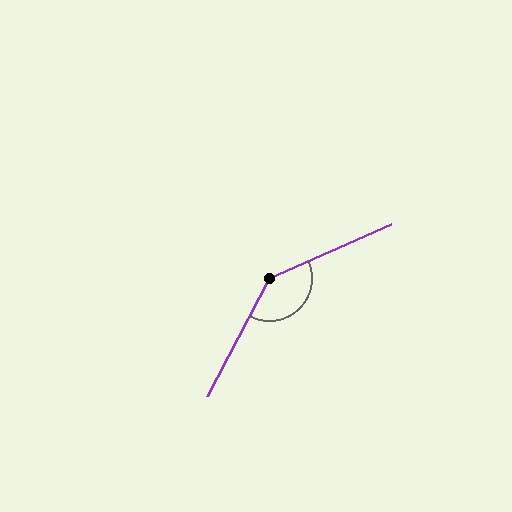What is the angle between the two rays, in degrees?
Approximately 141 degrees.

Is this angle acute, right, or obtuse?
It is obtuse.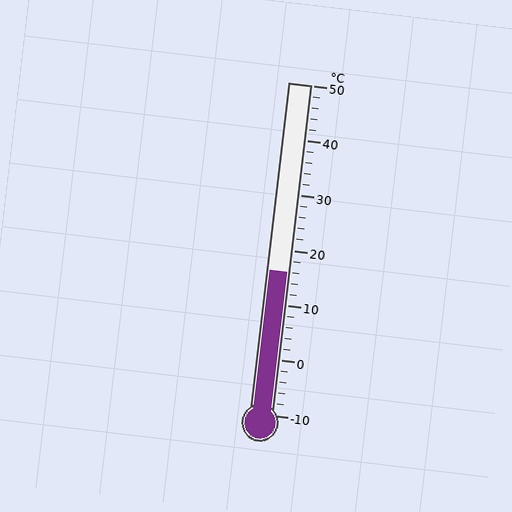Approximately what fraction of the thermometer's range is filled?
The thermometer is filled to approximately 45% of its range.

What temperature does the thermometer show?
The thermometer shows approximately 16°C.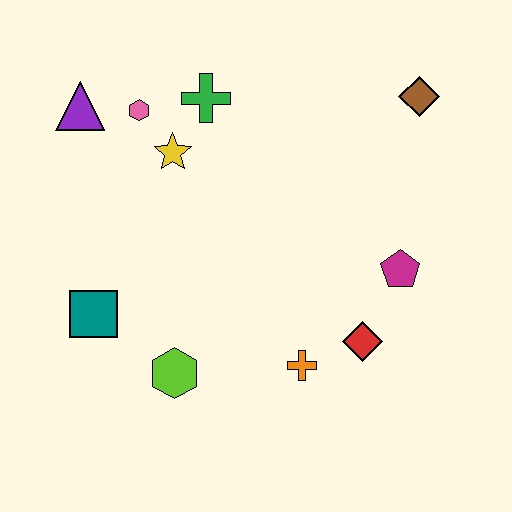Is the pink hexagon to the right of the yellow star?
No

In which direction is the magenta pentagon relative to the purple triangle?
The magenta pentagon is to the right of the purple triangle.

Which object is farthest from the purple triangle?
The red diamond is farthest from the purple triangle.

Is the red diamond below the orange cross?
No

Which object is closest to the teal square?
The lime hexagon is closest to the teal square.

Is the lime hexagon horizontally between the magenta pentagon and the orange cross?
No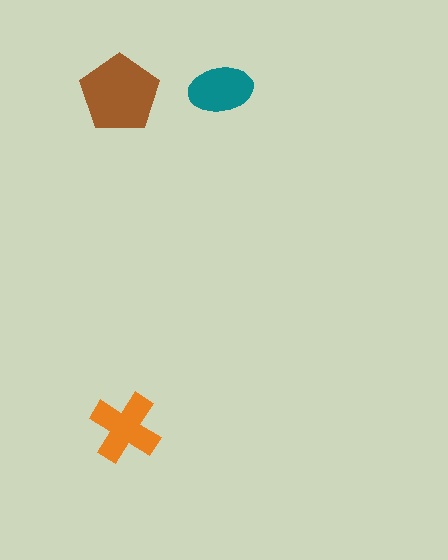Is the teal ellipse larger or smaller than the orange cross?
Smaller.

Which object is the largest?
The brown pentagon.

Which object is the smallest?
The teal ellipse.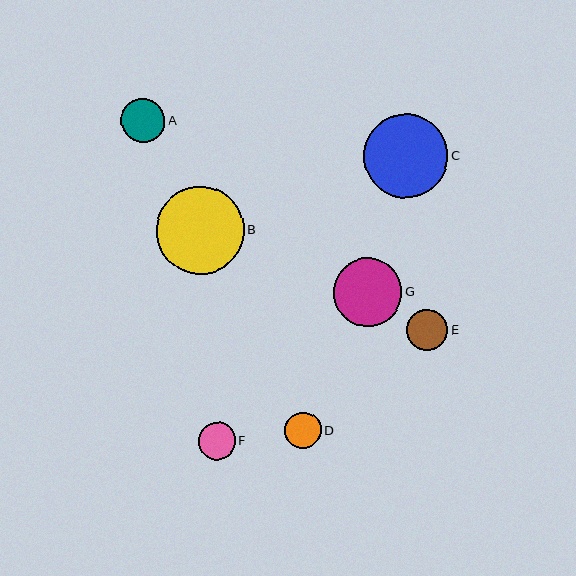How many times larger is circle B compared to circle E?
Circle B is approximately 2.1 times the size of circle E.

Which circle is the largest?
Circle B is the largest with a size of approximately 88 pixels.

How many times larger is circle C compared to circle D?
Circle C is approximately 2.3 times the size of circle D.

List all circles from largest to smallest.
From largest to smallest: B, C, G, A, E, F, D.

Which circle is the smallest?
Circle D is the smallest with a size of approximately 37 pixels.